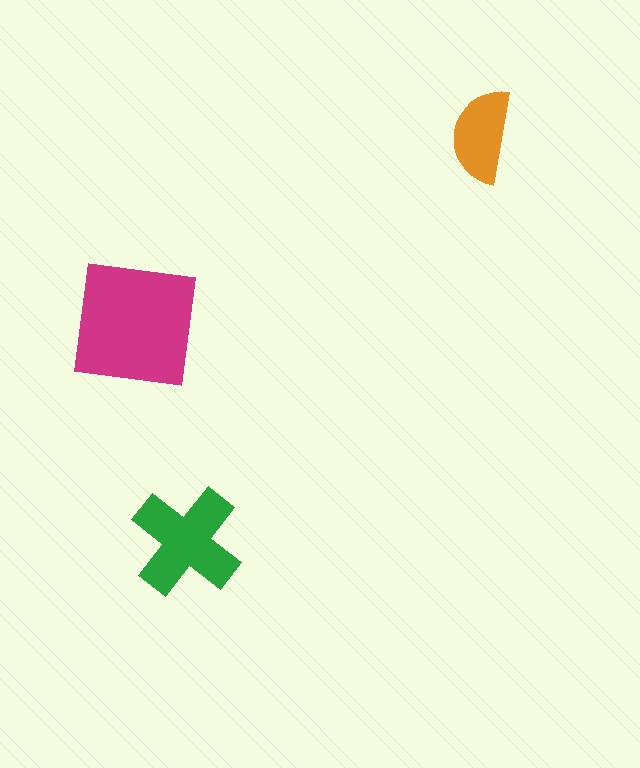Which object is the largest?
The magenta square.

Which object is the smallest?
The orange semicircle.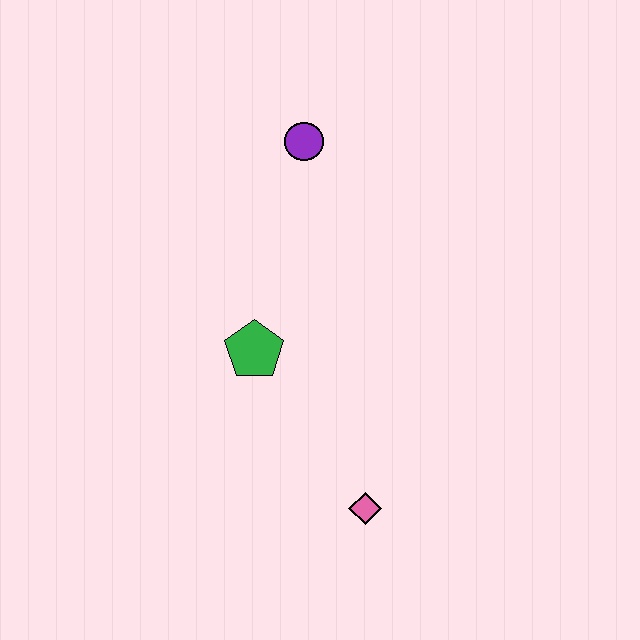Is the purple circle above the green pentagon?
Yes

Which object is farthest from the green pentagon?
The purple circle is farthest from the green pentagon.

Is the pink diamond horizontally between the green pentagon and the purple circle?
No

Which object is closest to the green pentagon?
The pink diamond is closest to the green pentagon.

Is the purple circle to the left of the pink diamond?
Yes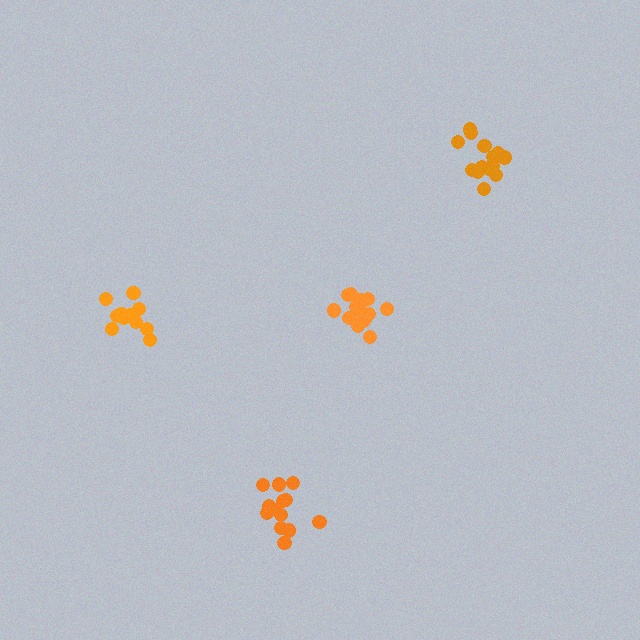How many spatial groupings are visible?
There are 4 spatial groupings.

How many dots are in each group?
Group 1: 13 dots, Group 2: 16 dots, Group 3: 14 dots, Group 4: 11 dots (54 total).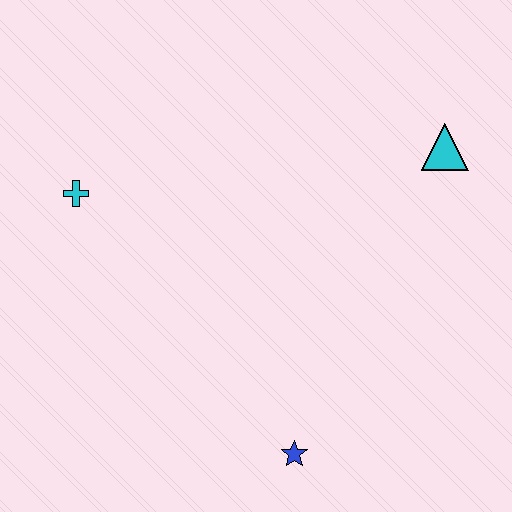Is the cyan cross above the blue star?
Yes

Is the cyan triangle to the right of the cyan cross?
Yes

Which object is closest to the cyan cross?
The blue star is closest to the cyan cross.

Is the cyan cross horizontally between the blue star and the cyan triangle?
No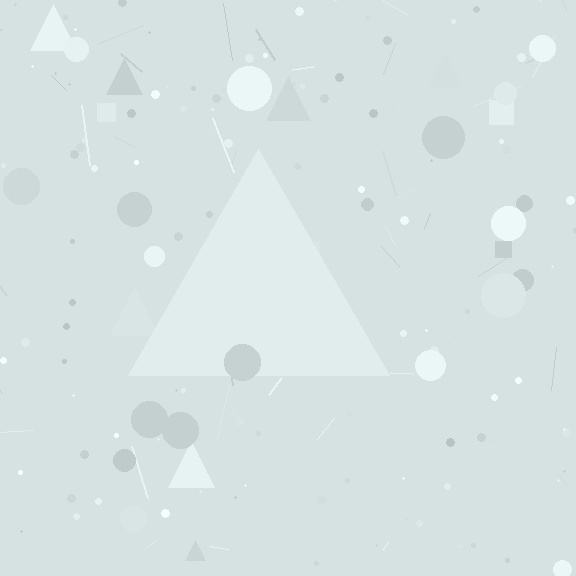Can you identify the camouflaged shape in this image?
The camouflaged shape is a triangle.